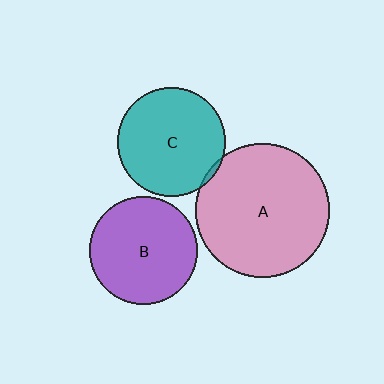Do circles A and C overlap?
Yes.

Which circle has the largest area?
Circle A (pink).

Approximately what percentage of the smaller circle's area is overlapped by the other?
Approximately 5%.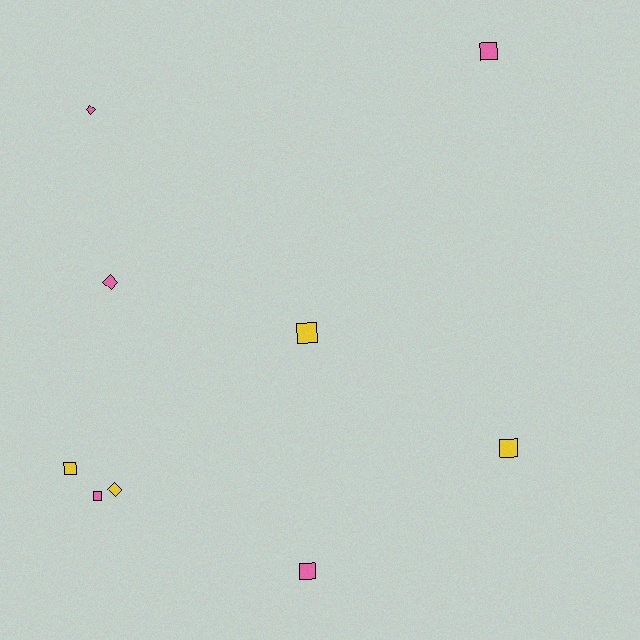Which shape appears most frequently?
Square, with 6 objects.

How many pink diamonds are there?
There are 2 pink diamonds.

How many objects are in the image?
There are 9 objects.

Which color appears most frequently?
Pink, with 5 objects.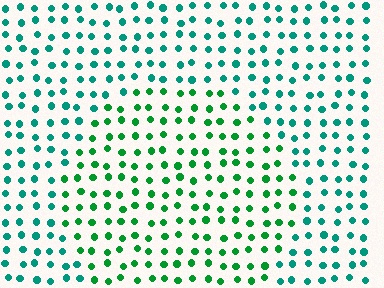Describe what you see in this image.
The image is filled with small teal elements in a uniform arrangement. A circle-shaped region is visible where the elements are tinted to a slightly different hue, forming a subtle color boundary.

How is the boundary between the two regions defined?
The boundary is defined purely by a slight shift in hue (about 33 degrees). Spacing, size, and orientation are identical on both sides.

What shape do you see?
I see a circle.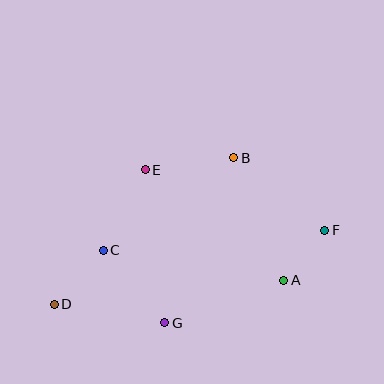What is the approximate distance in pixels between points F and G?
The distance between F and G is approximately 185 pixels.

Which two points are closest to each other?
Points A and F are closest to each other.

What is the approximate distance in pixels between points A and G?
The distance between A and G is approximately 126 pixels.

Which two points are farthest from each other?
Points D and F are farthest from each other.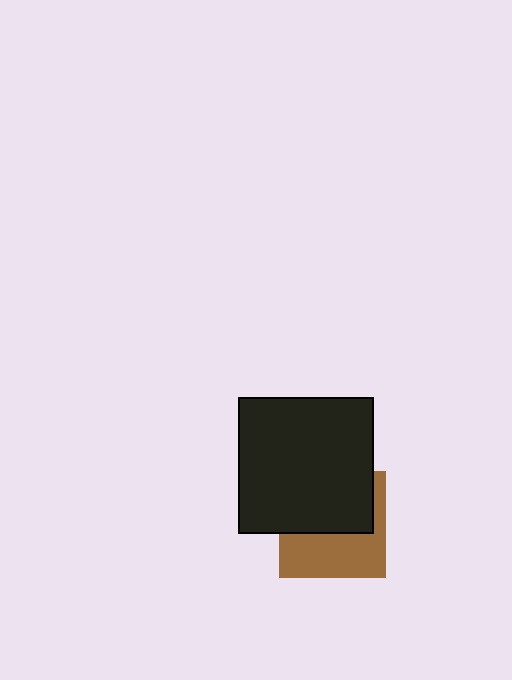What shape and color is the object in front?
The object in front is a black square.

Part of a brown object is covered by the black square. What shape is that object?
It is a square.